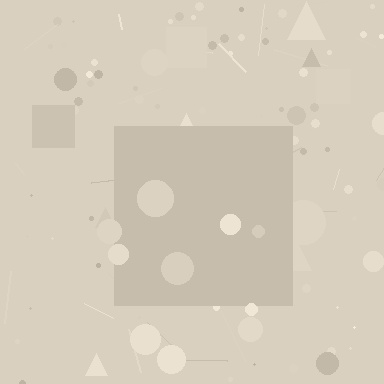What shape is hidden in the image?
A square is hidden in the image.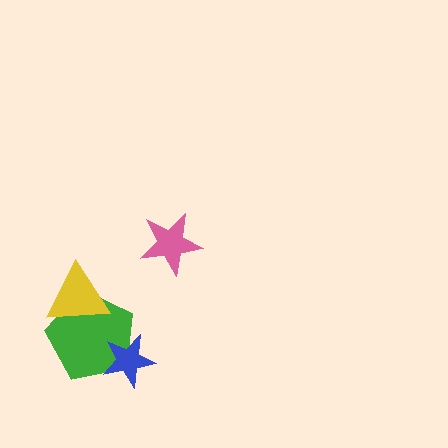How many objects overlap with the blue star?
1 object overlaps with the blue star.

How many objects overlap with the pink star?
0 objects overlap with the pink star.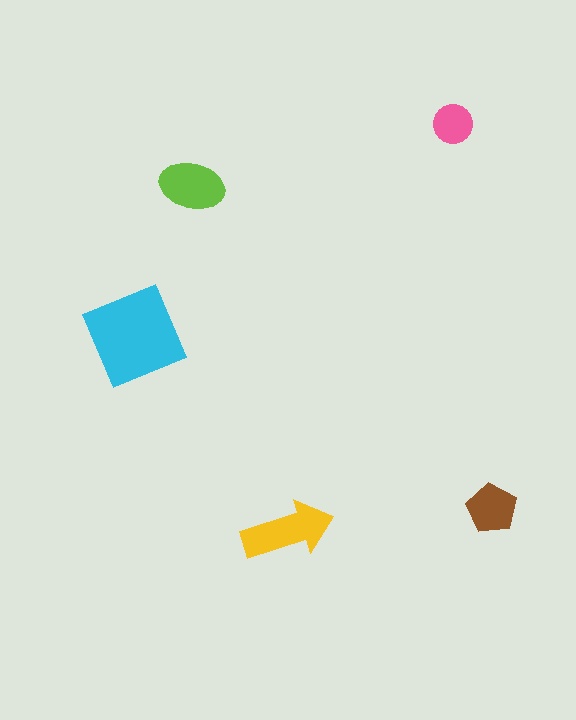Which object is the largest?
The cyan diamond.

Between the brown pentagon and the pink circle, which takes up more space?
The brown pentagon.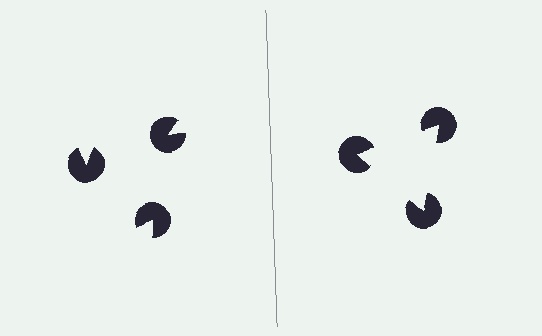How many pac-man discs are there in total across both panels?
6 — 3 on each side.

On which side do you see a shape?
An illusory triangle appears on the right side. On the left side the wedge cuts are rotated, so no coherent shape forms.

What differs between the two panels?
The pac-man discs are positioned identically on both sides; only the wedge orientations differ. On the right they align to a triangle; on the left they are misaligned.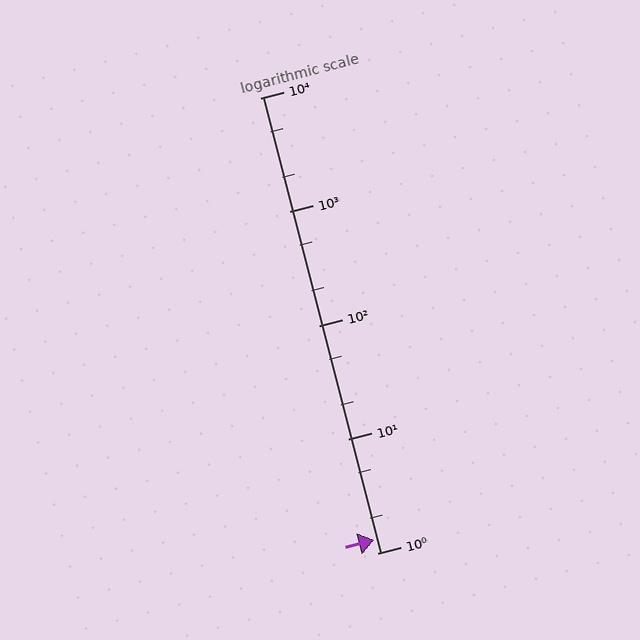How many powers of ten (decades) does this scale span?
The scale spans 4 decades, from 1 to 10000.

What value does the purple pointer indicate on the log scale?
The pointer indicates approximately 1.3.